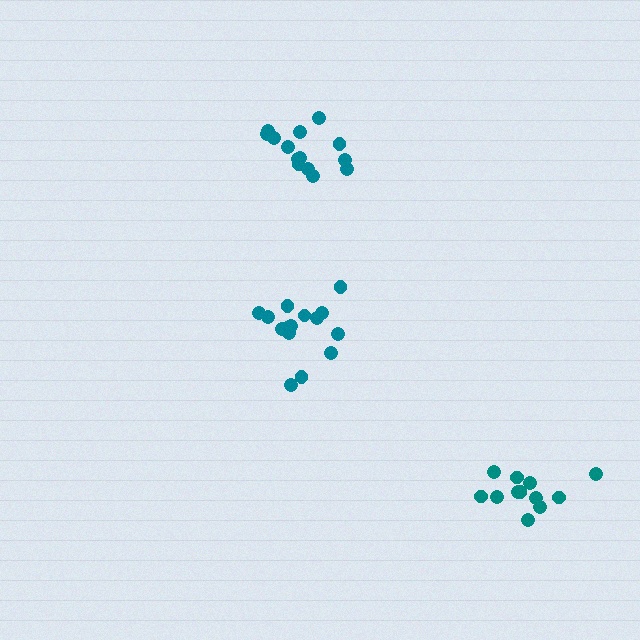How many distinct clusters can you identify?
There are 3 distinct clusters.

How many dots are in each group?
Group 1: 15 dots, Group 2: 14 dots, Group 3: 12 dots (41 total).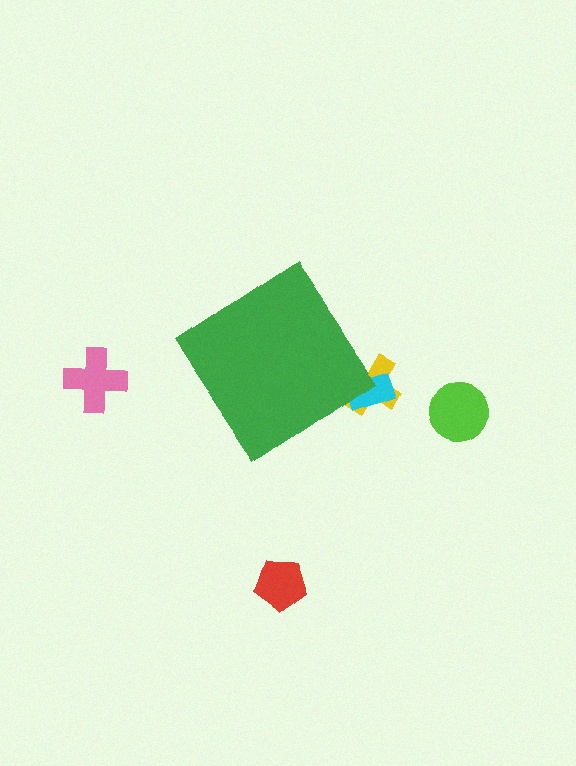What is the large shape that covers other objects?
A green diamond.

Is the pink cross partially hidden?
No, the pink cross is fully visible.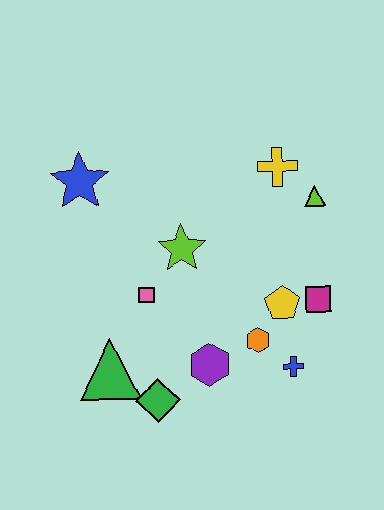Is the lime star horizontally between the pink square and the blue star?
No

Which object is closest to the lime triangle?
The yellow cross is closest to the lime triangle.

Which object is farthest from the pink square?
The lime triangle is farthest from the pink square.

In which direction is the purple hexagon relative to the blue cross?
The purple hexagon is to the left of the blue cross.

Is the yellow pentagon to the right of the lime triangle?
No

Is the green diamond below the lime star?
Yes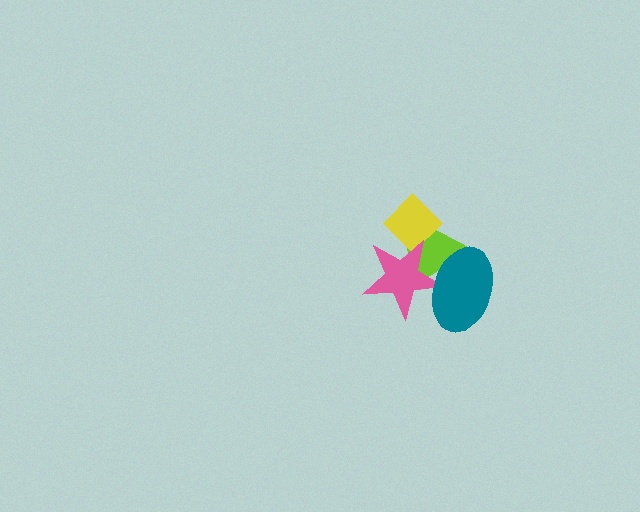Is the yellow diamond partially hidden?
Yes, it is partially covered by another shape.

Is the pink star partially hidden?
Yes, it is partially covered by another shape.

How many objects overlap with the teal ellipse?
2 objects overlap with the teal ellipse.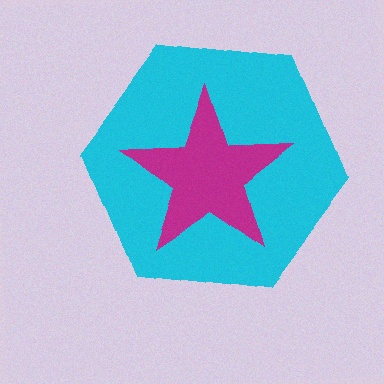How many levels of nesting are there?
2.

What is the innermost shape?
The magenta star.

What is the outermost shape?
The cyan hexagon.